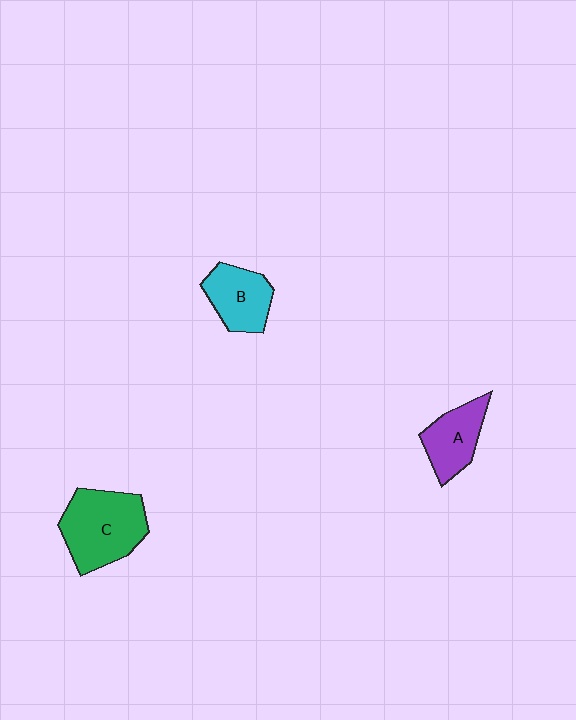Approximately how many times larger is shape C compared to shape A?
Approximately 1.6 times.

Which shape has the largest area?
Shape C (green).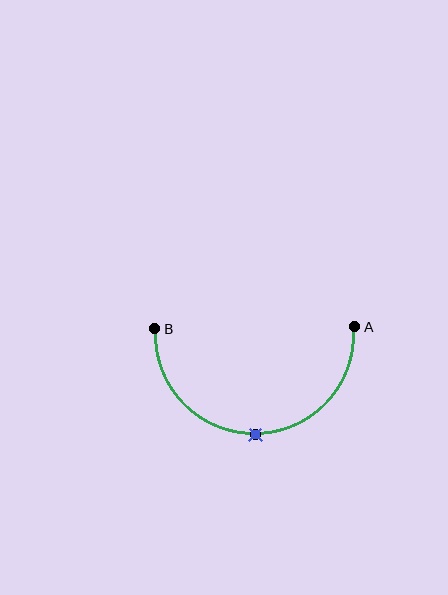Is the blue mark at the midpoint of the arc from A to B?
Yes. The blue mark lies on the arc at equal arc-length from both A and B — it is the arc midpoint.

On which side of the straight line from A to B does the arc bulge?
The arc bulges below the straight line connecting A and B.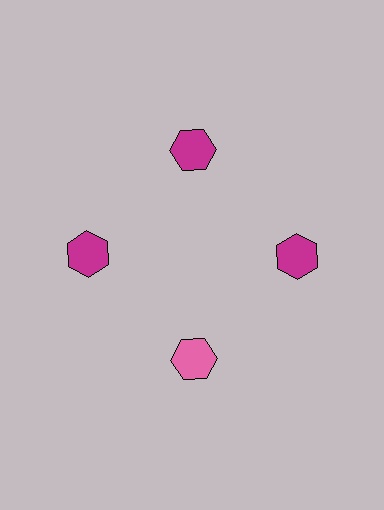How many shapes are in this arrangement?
There are 4 shapes arranged in a ring pattern.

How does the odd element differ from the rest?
It has a different color: pink instead of magenta.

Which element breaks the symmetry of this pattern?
The pink hexagon at roughly the 6 o'clock position breaks the symmetry. All other shapes are magenta hexagons.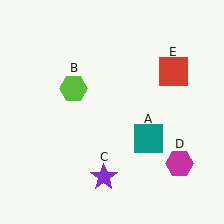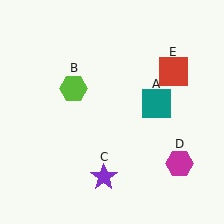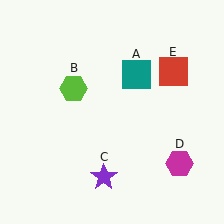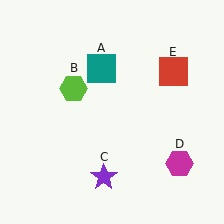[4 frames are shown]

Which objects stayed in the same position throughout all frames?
Lime hexagon (object B) and purple star (object C) and magenta hexagon (object D) and red square (object E) remained stationary.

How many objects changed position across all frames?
1 object changed position: teal square (object A).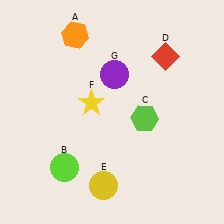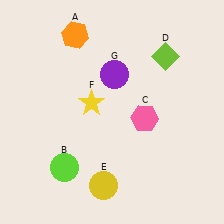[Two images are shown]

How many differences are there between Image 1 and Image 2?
There are 2 differences between the two images.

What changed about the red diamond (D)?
In Image 1, D is red. In Image 2, it changed to lime.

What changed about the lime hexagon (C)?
In Image 1, C is lime. In Image 2, it changed to pink.